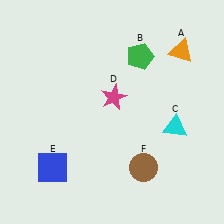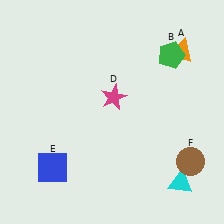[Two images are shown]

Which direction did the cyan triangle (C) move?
The cyan triangle (C) moved down.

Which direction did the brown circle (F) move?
The brown circle (F) moved right.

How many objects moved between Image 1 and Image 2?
3 objects moved between the two images.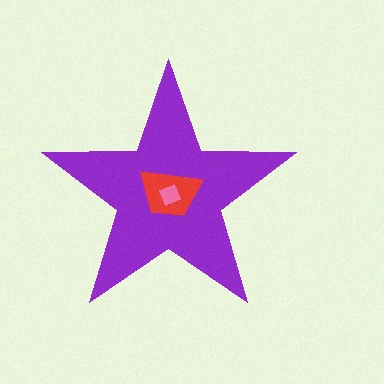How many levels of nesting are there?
3.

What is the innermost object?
The pink square.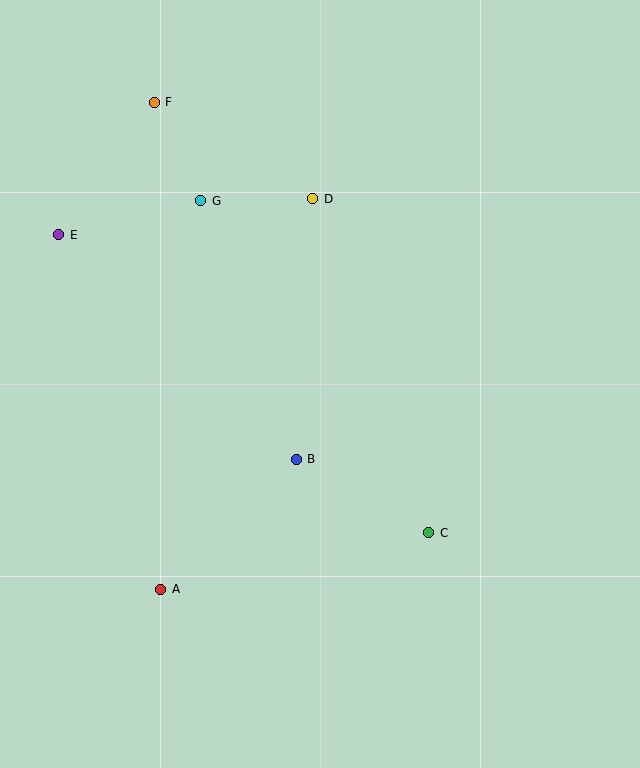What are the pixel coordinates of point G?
Point G is at (201, 201).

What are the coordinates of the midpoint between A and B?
The midpoint between A and B is at (228, 524).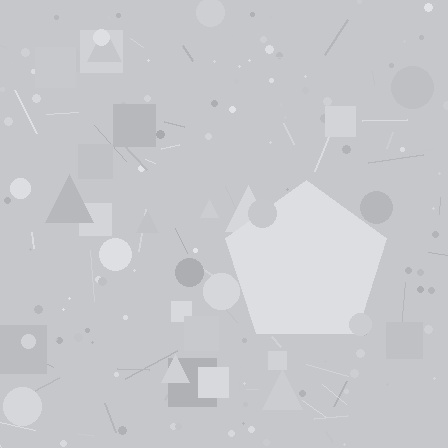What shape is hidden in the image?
A pentagon is hidden in the image.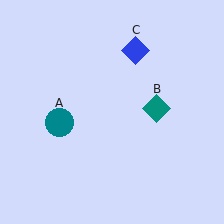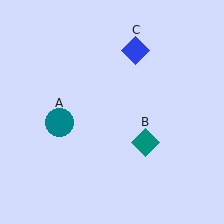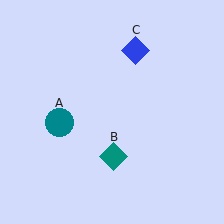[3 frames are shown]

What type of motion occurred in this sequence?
The teal diamond (object B) rotated clockwise around the center of the scene.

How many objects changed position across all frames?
1 object changed position: teal diamond (object B).